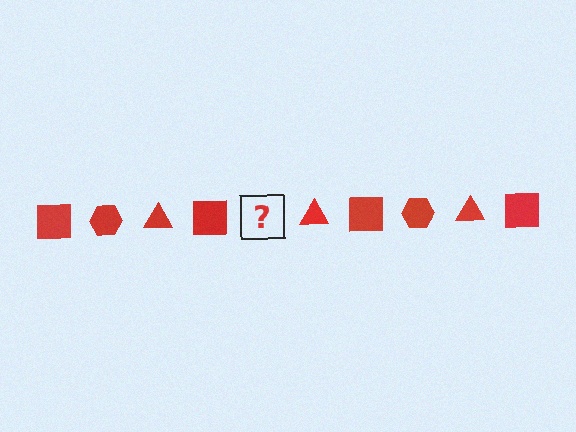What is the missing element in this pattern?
The missing element is a red hexagon.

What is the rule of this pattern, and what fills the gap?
The rule is that the pattern cycles through square, hexagon, triangle shapes in red. The gap should be filled with a red hexagon.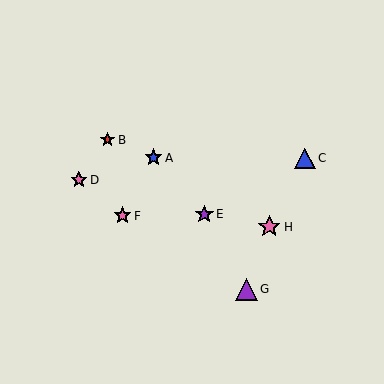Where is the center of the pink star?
The center of the pink star is at (122, 216).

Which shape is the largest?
The pink star (labeled H) is the largest.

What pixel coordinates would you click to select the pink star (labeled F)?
Click at (122, 216) to select the pink star F.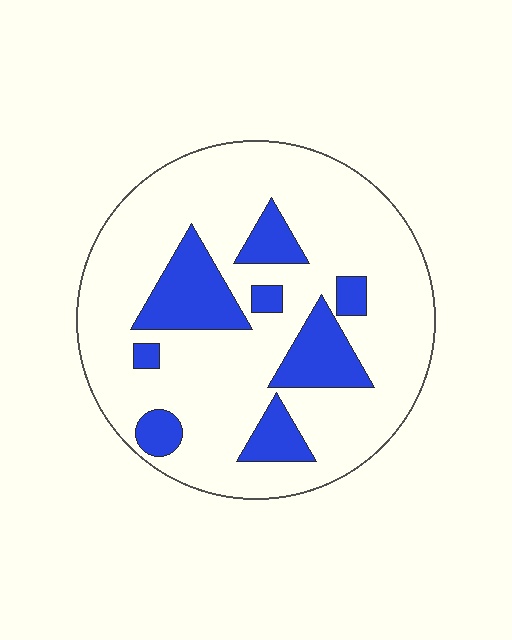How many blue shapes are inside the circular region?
8.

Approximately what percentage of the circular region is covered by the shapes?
Approximately 20%.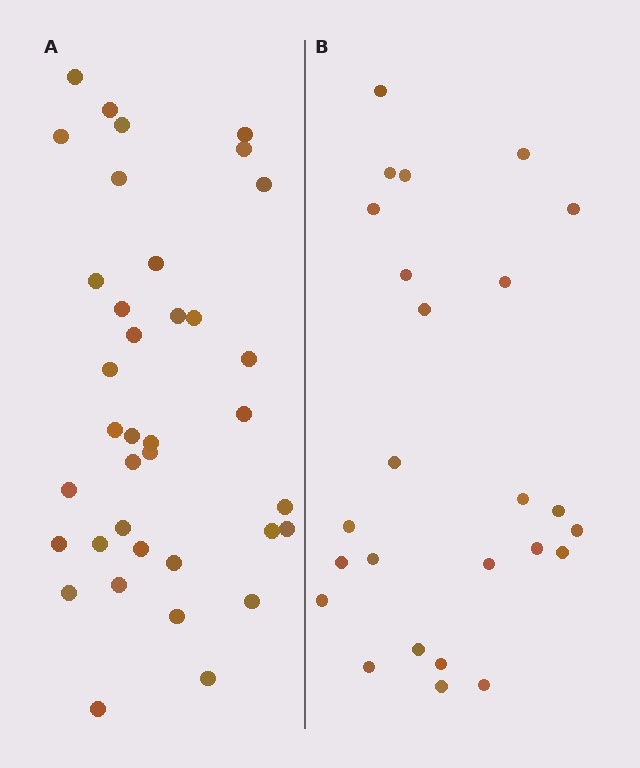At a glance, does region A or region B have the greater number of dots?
Region A (the left region) has more dots.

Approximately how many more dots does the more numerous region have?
Region A has roughly 12 or so more dots than region B.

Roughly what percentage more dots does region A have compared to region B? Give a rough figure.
About 50% more.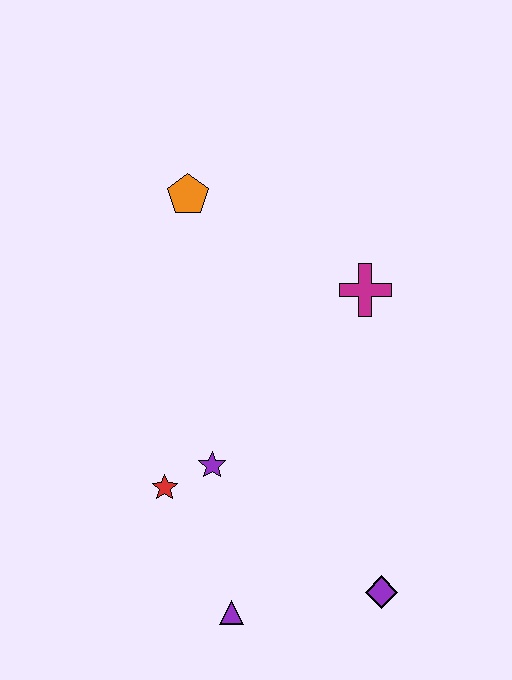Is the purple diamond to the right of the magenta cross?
Yes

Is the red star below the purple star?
Yes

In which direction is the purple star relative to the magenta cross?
The purple star is below the magenta cross.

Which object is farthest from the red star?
The orange pentagon is farthest from the red star.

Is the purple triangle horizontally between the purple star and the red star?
No